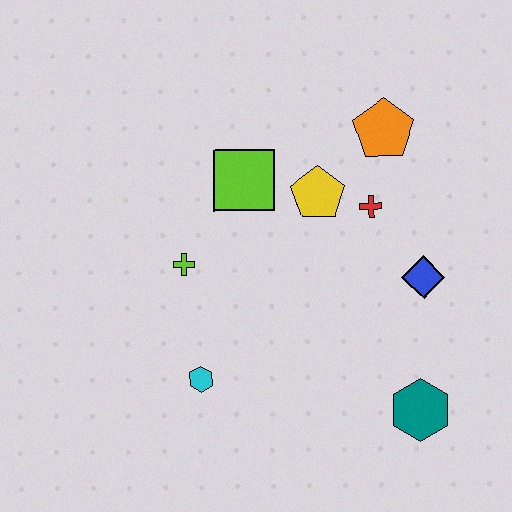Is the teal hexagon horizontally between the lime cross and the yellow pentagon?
No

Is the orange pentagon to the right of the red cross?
Yes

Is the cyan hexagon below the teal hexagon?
No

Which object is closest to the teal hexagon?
The blue diamond is closest to the teal hexagon.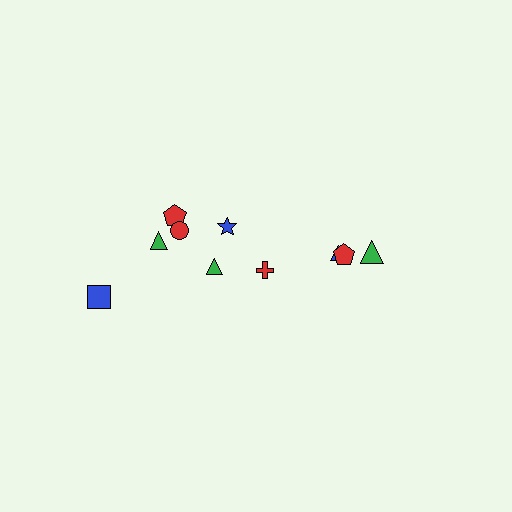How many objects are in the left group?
There are 6 objects.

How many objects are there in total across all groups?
There are 10 objects.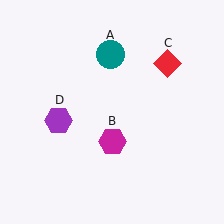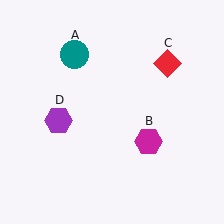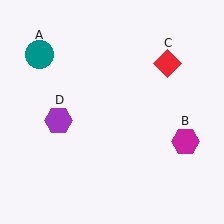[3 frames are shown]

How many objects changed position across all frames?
2 objects changed position: teal circle (object A), magenta hexagon (object B).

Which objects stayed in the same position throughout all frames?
Red diamond (object C) and purple hexagon (object D) remained stationary.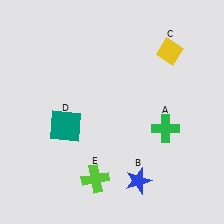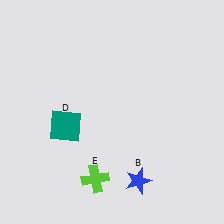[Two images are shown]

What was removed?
The yellow diamond (C), the green cross (A) were removed in Image 2.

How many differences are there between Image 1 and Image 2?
There are 2 differences between the two images.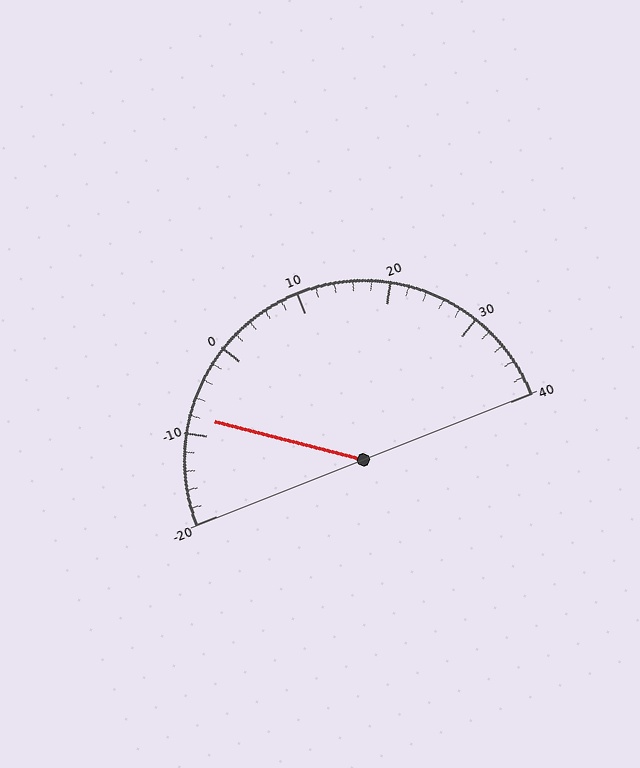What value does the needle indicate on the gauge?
The needle indicates approximately -8.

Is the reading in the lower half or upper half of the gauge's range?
The reading is in the lower half of the range (-20 to 40).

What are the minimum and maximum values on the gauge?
The gauge ranges from -20 to 40.